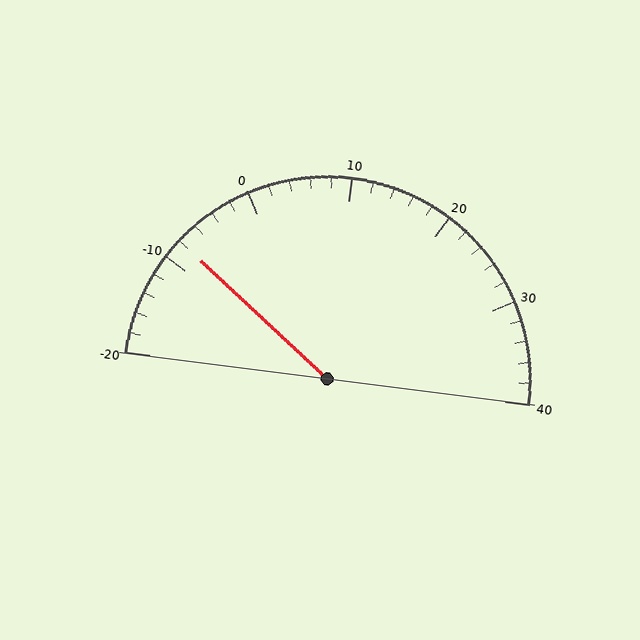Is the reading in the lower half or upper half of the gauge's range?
The reading is in the lower half of the range (-20 to 40).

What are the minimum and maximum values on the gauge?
The gauge ranges from -20 to 40.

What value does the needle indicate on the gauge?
The needle indicates approximately -8.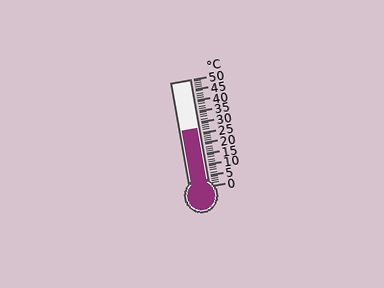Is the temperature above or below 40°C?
The temperature is below 40°C.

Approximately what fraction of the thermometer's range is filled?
The thermometer is filled to approximately 55% of its range.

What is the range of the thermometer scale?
The thermometer scale ranges from 0°C to 50°C.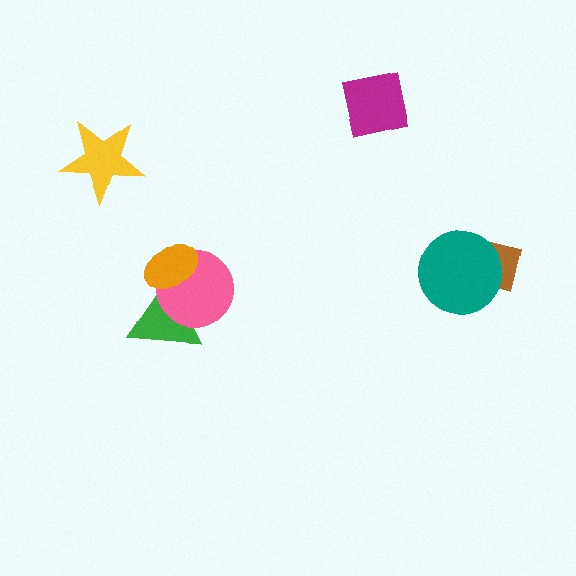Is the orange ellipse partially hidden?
No, no other shape covers it.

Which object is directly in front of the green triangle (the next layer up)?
The pink circle is directly in front of the green triangle.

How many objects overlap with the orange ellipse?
2 objects overlap with the orange ellipse.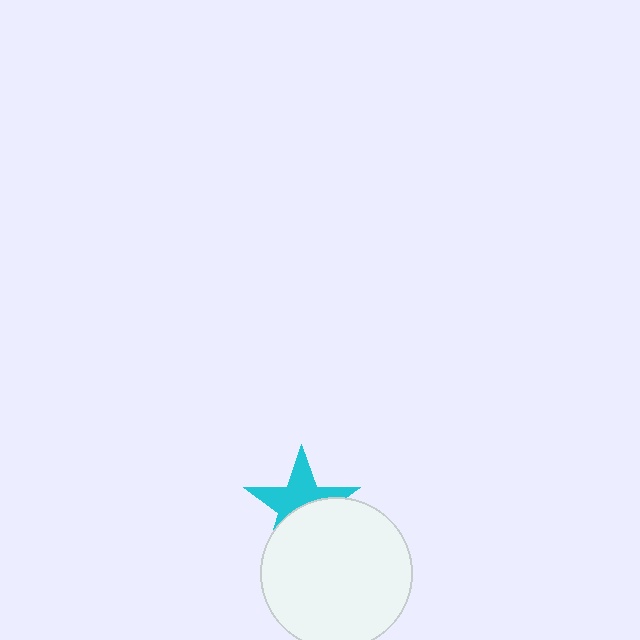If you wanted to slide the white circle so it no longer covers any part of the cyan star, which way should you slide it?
Slide it down — that is the most direct way to separate the two shapes.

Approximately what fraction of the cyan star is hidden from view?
Roughly 47% of the cyan star is hidden behind the white circle.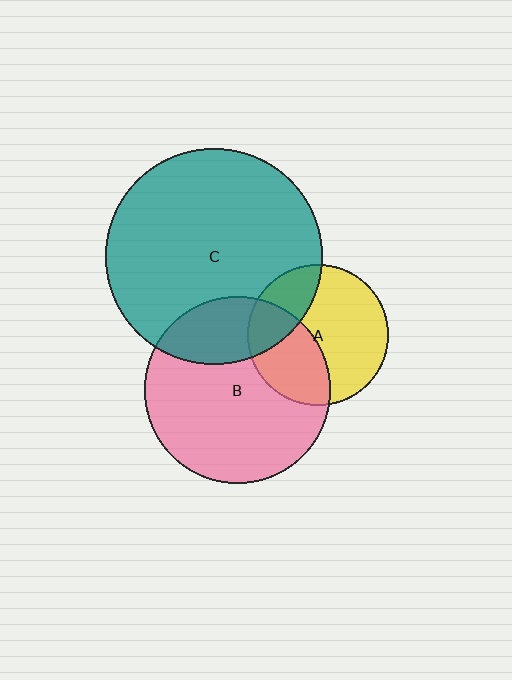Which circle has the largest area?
Circle C (teal).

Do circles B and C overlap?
Yes.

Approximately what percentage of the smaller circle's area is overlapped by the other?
Approximately 25%.